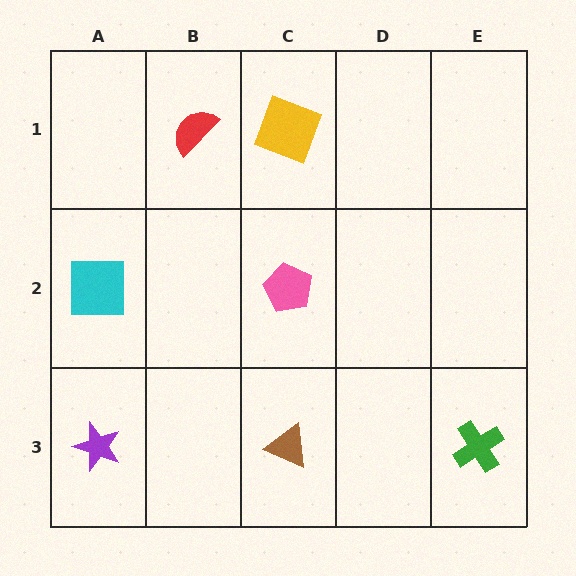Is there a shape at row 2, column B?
No, that cell is empty.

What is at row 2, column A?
A cyan square.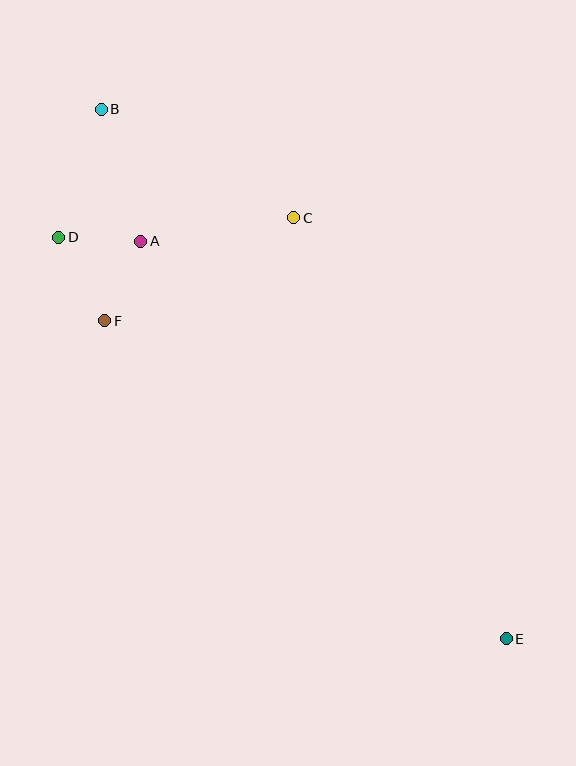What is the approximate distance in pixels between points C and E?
The distance between C and E is approximately 472 pixels.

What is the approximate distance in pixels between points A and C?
The distance between A and C is approximately 154 pixels.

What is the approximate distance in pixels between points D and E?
The distance between D and E is approximately 601 pixels.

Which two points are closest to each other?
Points A and D are closest to each other.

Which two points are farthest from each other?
Points B and E are farthest from each other.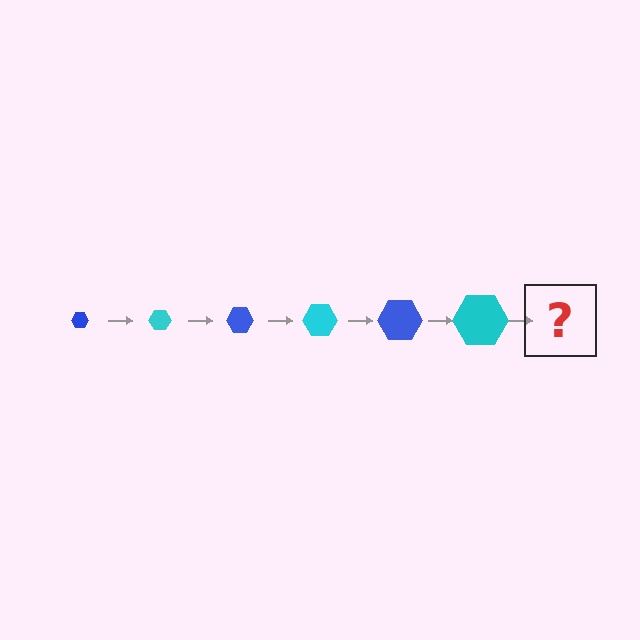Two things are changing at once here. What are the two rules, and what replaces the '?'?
The two rules are that the hexagon grows larger each step and the color cycles through blue and cyan. The '?' should be a blue hexagon, larger than the previous one.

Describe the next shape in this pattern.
It should be a blue hexagon, larger than the previous one.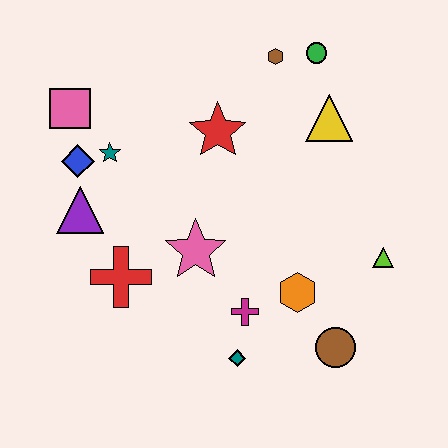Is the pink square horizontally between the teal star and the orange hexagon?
No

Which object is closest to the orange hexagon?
The magenta cross is closest to the orange hexagon.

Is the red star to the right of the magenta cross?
No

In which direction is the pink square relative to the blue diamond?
The pink square is above the blue diamond.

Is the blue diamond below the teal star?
Yes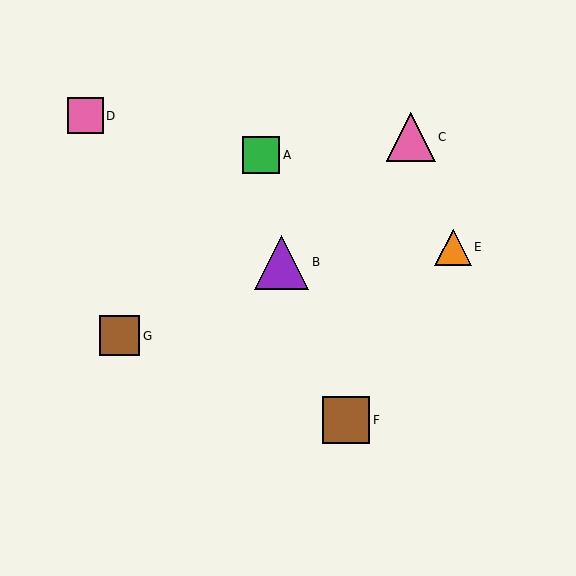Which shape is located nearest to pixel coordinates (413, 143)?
The pink triangle (labeled C) at (411, 137) is nearest to that location.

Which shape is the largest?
The purple triangle (labeled B) is the largest.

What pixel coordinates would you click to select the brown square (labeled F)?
Click at (346, 420) to select the brown square F.